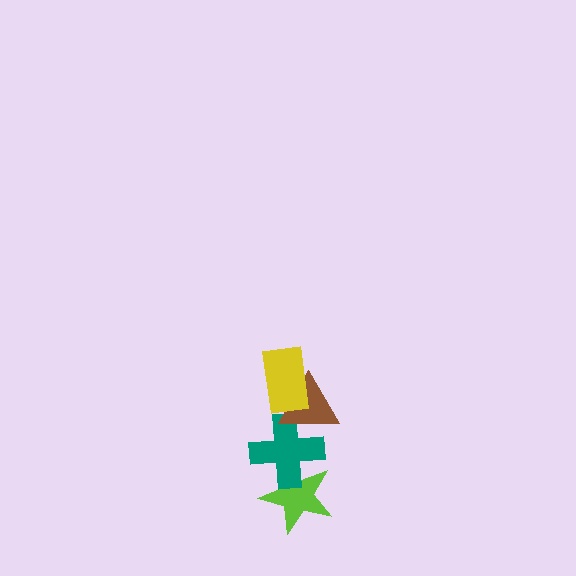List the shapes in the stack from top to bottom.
From top to bottom: the yellow rectangle, the brown triangle, the teal cross, the lime star.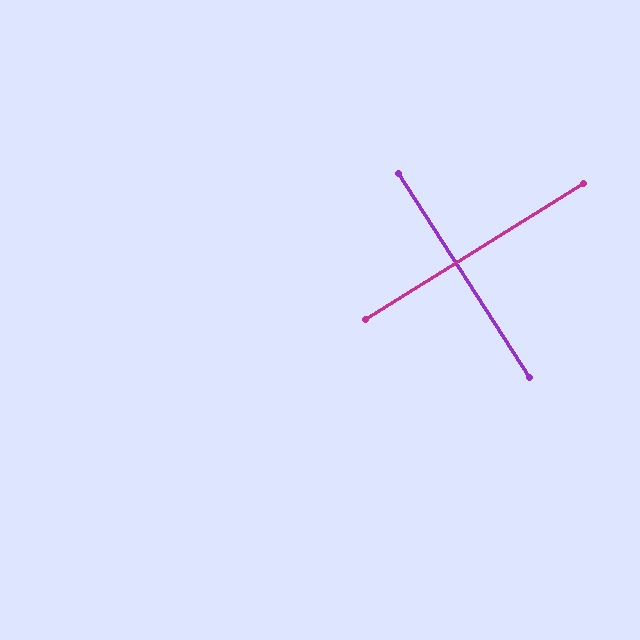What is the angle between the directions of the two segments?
Approximately 89 degrees.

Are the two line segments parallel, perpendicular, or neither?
Perpendicular — they meet at approximately 89°.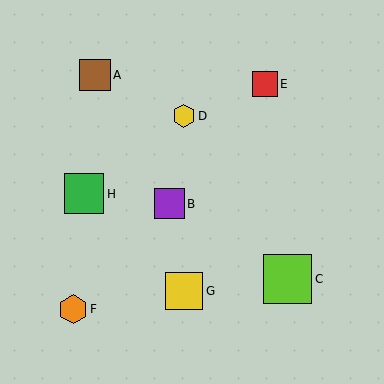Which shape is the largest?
The lime square (labeled C) is the largest.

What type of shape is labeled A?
Shape A is a brown square.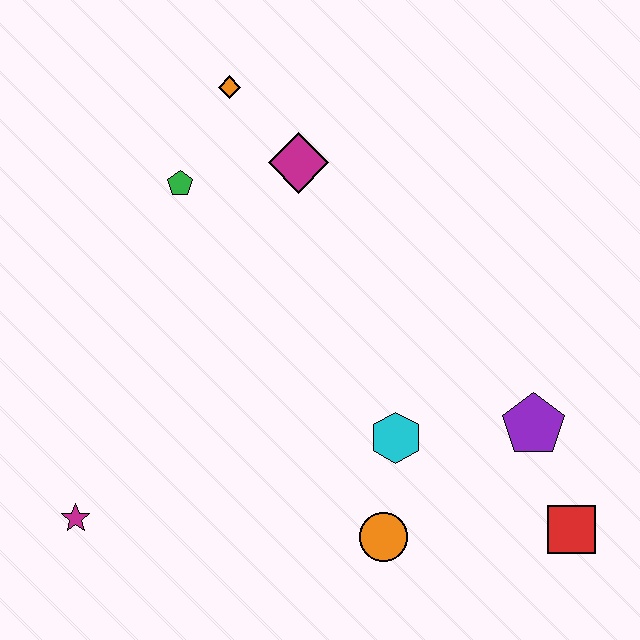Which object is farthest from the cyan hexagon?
The orange diamond is farthest from the cyan hexagon.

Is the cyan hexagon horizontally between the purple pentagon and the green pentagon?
Yes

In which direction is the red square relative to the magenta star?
The red square is to the right of the magenta star.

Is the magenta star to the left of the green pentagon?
Yes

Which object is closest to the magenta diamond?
The orange diamond is closest to the magenta diamond.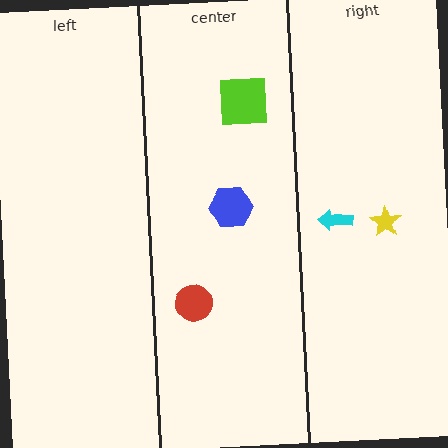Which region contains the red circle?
The center region.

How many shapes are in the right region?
2.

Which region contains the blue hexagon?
The center region.